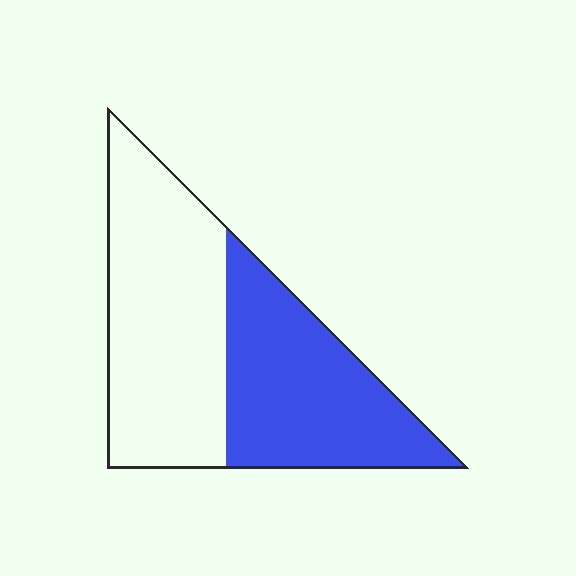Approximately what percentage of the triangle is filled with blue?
Approximately 45%.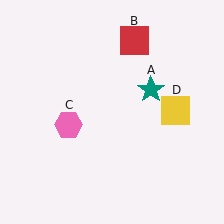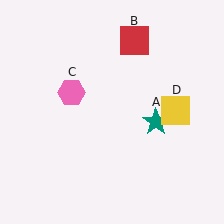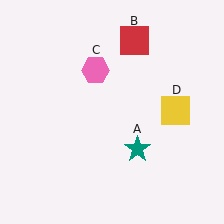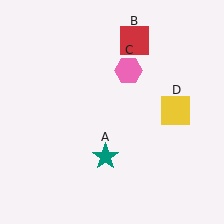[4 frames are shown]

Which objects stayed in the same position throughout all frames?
Red square (object B) and yellow square (object D) remained stationary.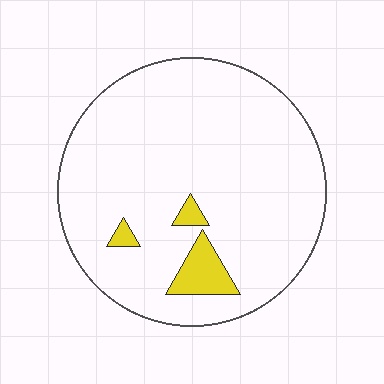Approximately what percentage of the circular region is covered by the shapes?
Approximately 5%.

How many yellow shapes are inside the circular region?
3.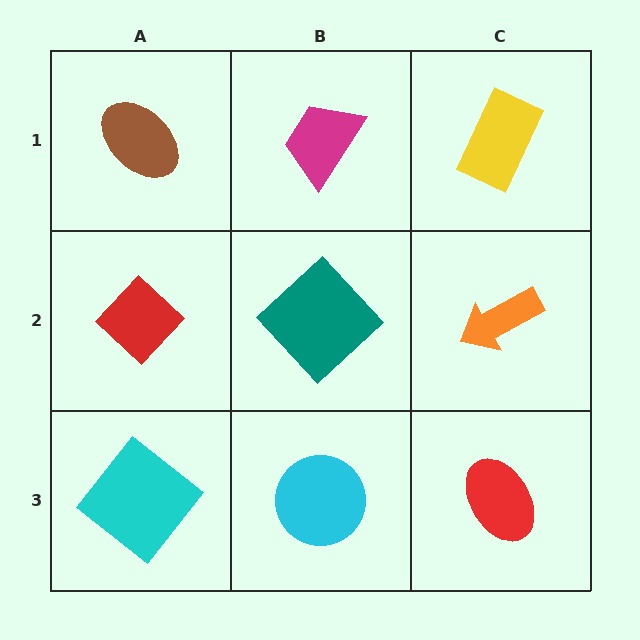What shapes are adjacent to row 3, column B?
A teal diamond (row 2, column B), a cyan diamond (row 3, column A), a red ellipse (row 3, column C).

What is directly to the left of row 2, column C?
A teal diamond.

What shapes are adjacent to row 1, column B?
A teal diamond (row 2, column B), a brown ellipse (row 1, column A), a yellow rectangle (row 1, column C).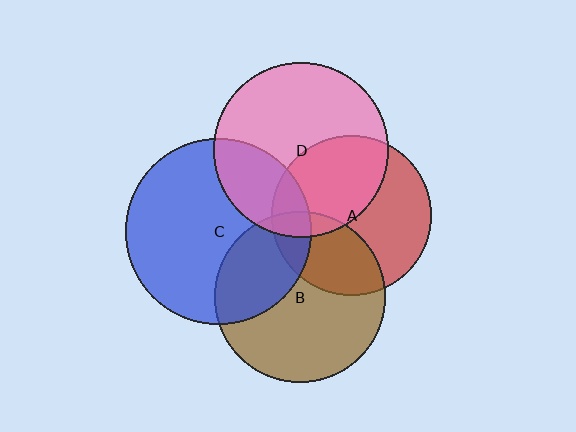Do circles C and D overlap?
Yes.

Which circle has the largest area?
Circle C (blue).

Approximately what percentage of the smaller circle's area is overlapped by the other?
Approximately 25%.